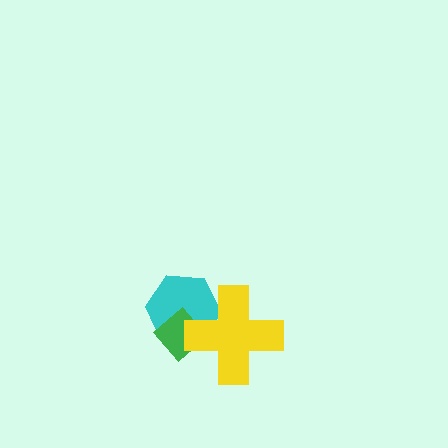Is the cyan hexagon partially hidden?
Yes, it is partially covered by another shape.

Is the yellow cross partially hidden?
No, no other shape covers it.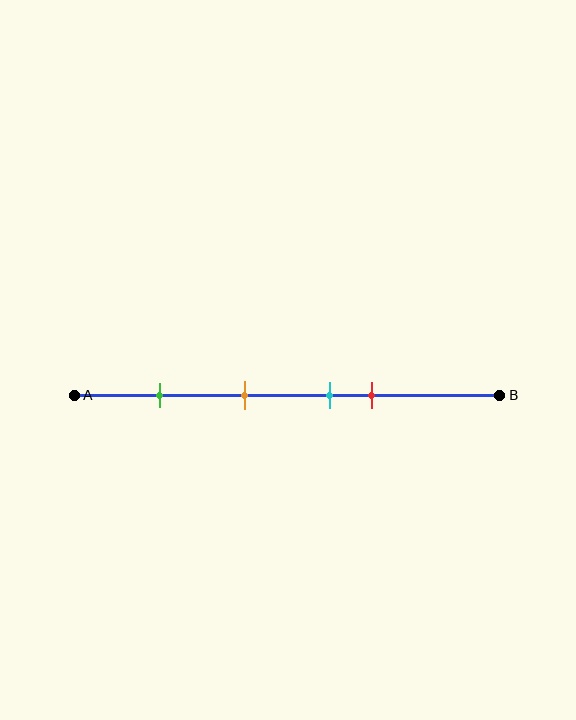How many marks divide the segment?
There are 4 marks dividing the segment.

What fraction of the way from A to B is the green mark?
The green mark is approximately 20% (0.2) of the way from A to B.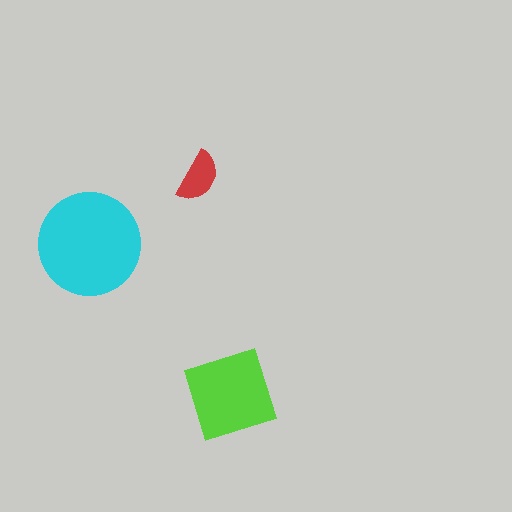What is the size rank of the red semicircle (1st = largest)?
3rd.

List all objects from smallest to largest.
The red semicircle, the lime diamond, the cyan circle.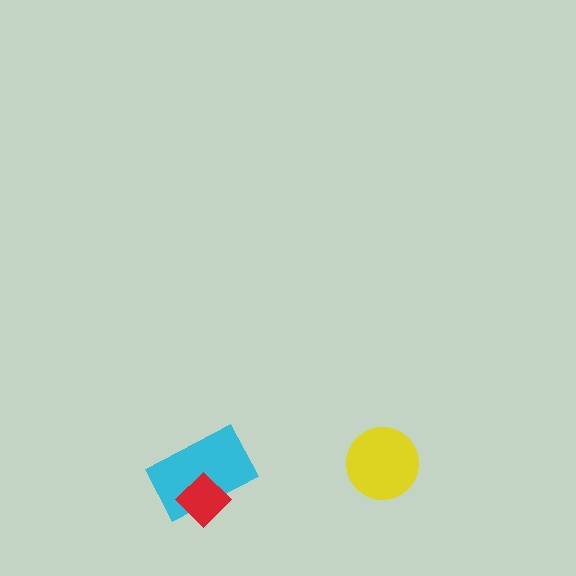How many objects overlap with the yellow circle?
0 objects overlap with the yellow circle.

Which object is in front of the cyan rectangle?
The red diamond is in front of the cyan rectangle.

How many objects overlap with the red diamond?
1 object overlaps with the red diamond.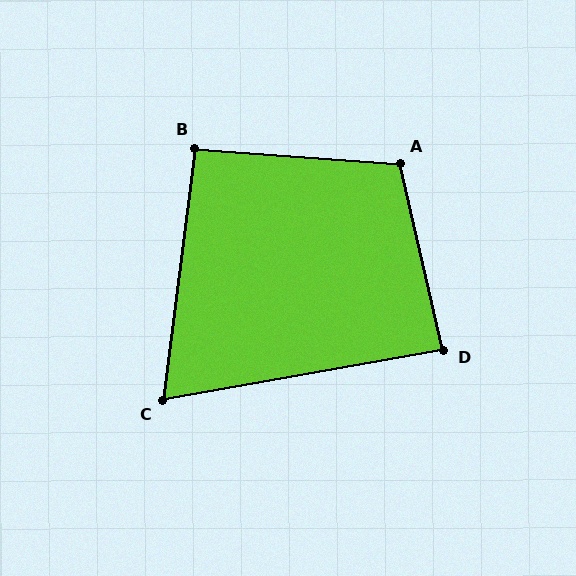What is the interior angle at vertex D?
Approximately 87 degrees (approximately right).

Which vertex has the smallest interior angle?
C, at approximately 73 degrees.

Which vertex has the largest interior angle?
A, at approximately 107 degrees.